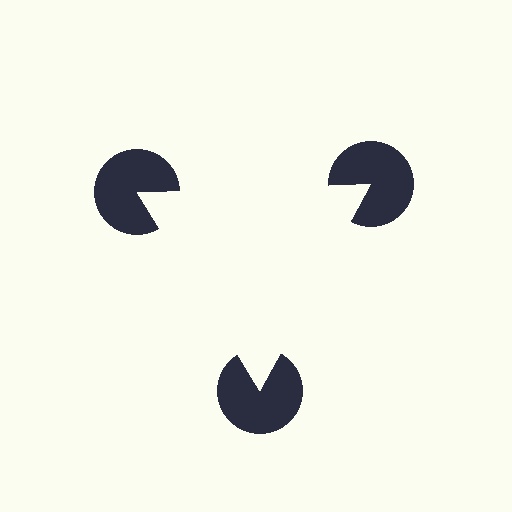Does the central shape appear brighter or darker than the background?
It typically appears slightly brighter than the background, even though no actual brightness change is drawn.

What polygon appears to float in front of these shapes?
An illusory triangle — its edges are inferred from the aligned wedge cuts in the pac-man discs, not physically drawn.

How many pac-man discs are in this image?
There are 3 — one at each vertex of the illusory triangle.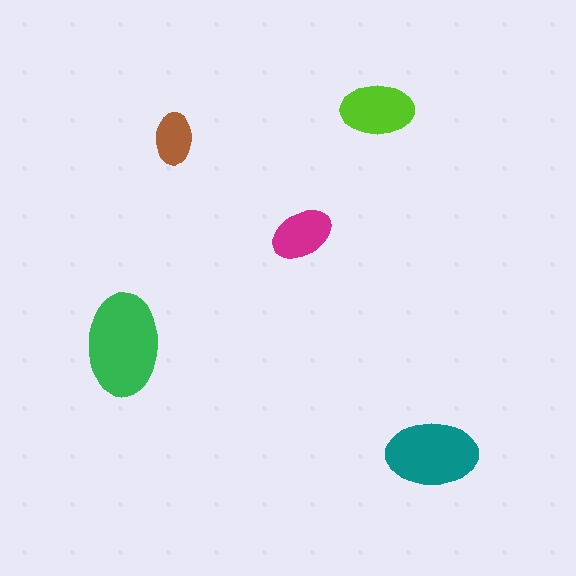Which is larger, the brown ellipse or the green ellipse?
The green one.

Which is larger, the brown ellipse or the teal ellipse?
The teal one.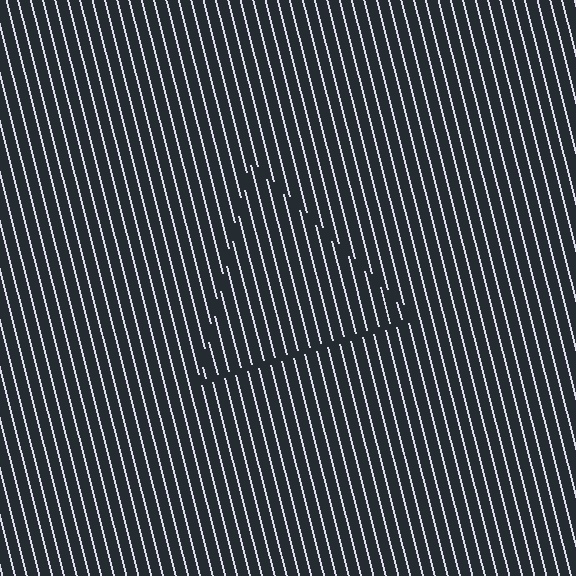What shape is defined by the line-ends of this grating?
An illusory triangle. The interior of the shape contains the same grating, shifted by half a period — the contour is defined by the phase discontinuity where line-ends from the inner and outer gratings abut.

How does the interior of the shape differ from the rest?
The interior of the shape contains the same grating, shifted by half a period — the contour is defined by the phase discontinuity where line-ends from the inner and outer gratings abut.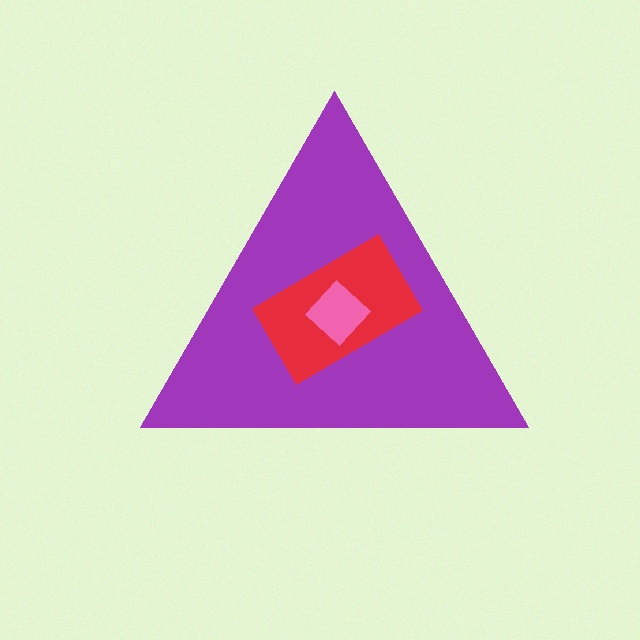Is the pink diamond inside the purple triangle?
Yes.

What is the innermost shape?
The pink diamond.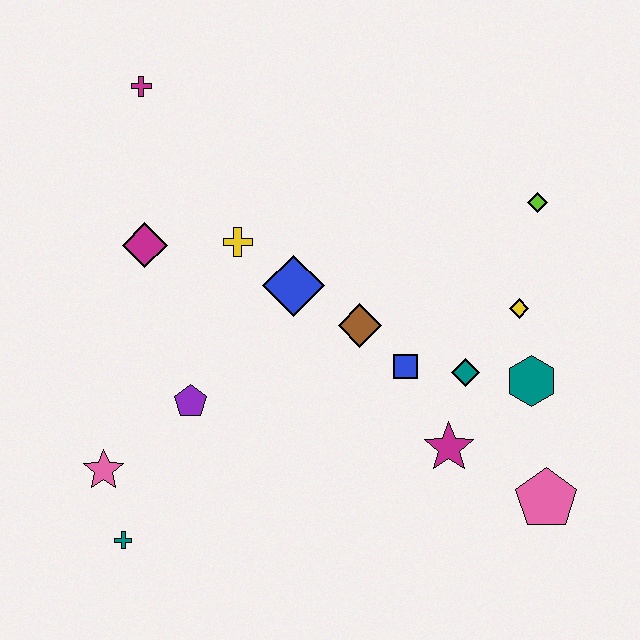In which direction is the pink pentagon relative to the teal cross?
The pink pentagon is to the right of the teal cross.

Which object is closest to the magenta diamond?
The yellow cross is closest to the magenta diamond.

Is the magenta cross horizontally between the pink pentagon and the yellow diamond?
No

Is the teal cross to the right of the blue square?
No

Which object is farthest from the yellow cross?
The pink pentagon is farthest from the yellow cross.